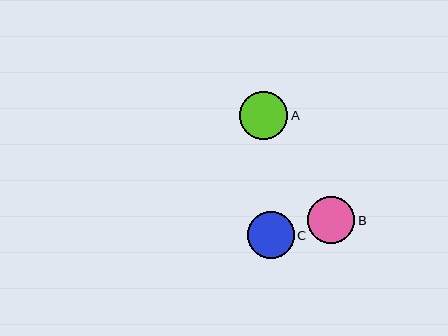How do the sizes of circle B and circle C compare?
Circle B and circle C are approximately the same size.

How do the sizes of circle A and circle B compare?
Circle A and circle B are approximately the same size.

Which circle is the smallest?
Circle C is the smallest with a size of approximately 47 pixels.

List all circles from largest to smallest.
From largest to smallest: A, B, C.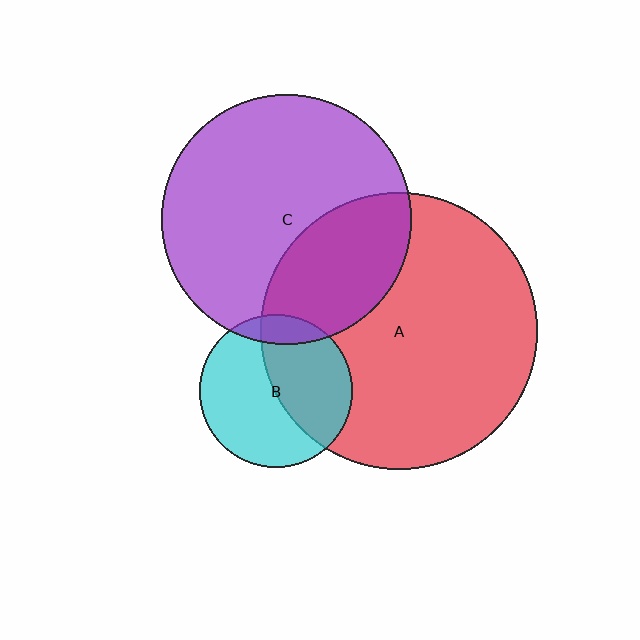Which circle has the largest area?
Circle A (red).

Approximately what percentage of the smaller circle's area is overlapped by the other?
Approximately 30%.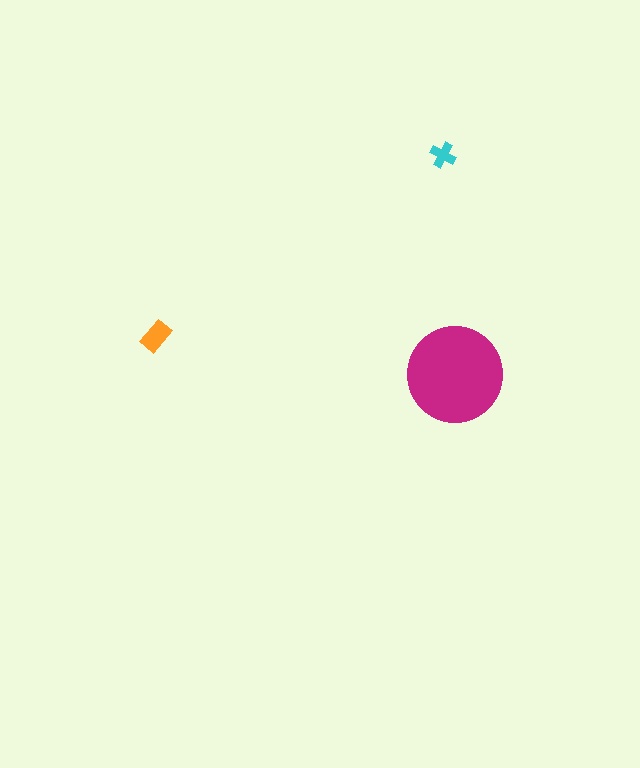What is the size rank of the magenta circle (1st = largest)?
1st.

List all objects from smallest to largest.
The cyan cross, the orange rectangle, the magenta circle.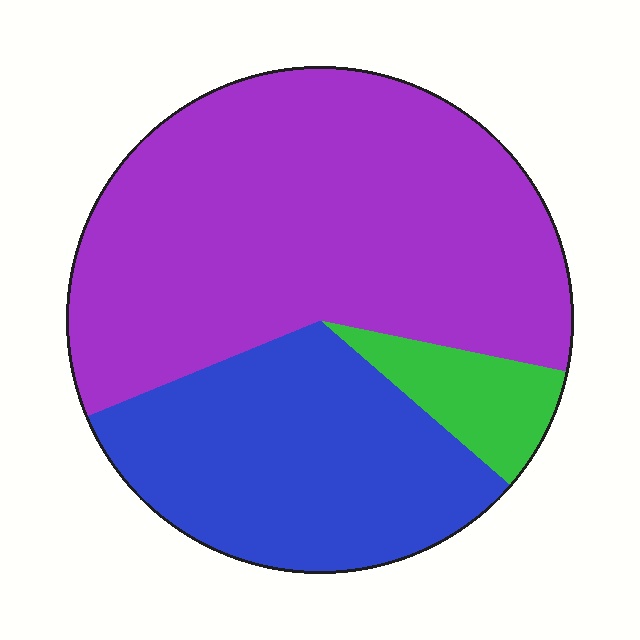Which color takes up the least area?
Green, at roughly 10%.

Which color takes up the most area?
Purple, at roughly 60%.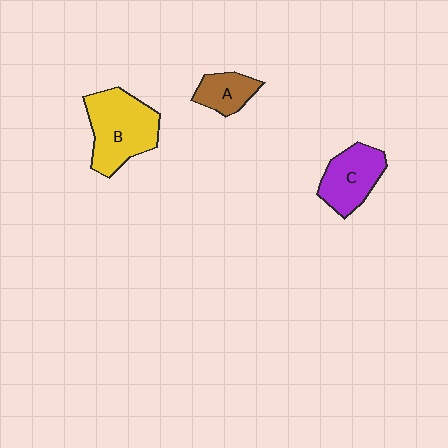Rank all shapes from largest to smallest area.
From largest to smallest: B (yellow), C (purple), A (brown).